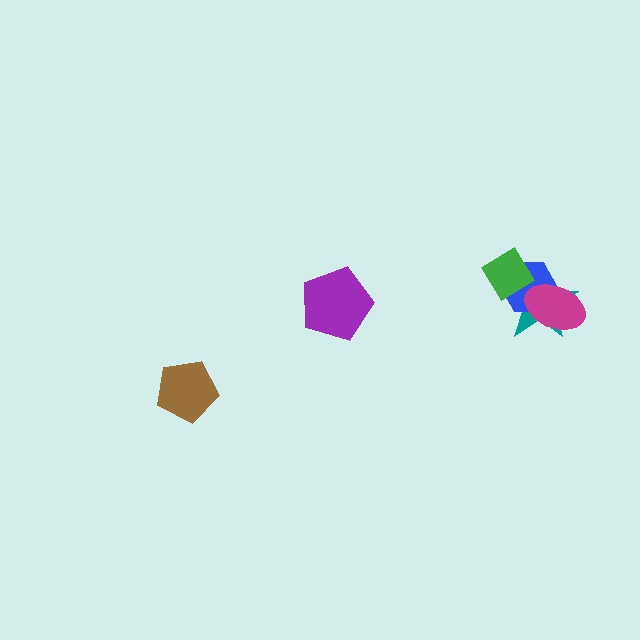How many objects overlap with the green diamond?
2 objects overlap with the green diamond.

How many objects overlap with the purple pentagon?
0 objects overlap with the purple pentagon.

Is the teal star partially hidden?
Yes, it is partially covered by another shape.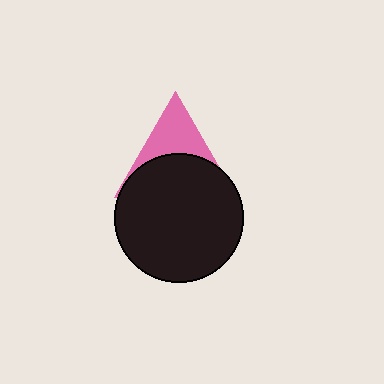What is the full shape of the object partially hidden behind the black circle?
The partially hidden object is a pink triangle.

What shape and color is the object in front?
The object in front is a black circle.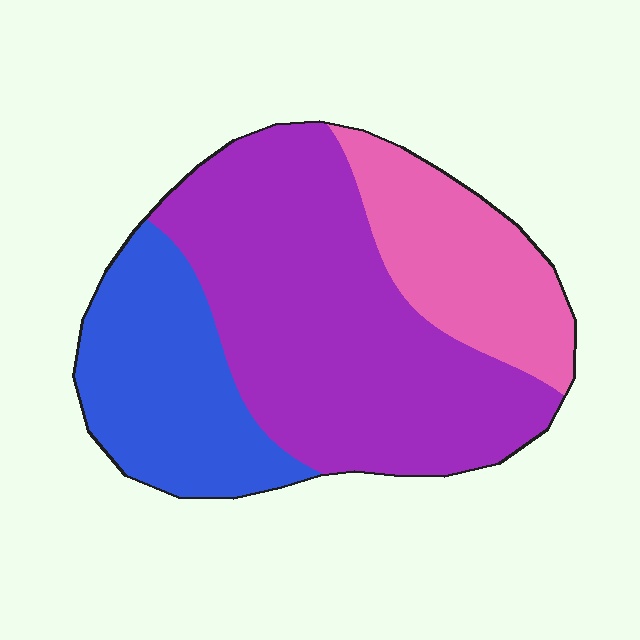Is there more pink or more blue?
Blue.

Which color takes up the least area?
Pink, at roughly 20%.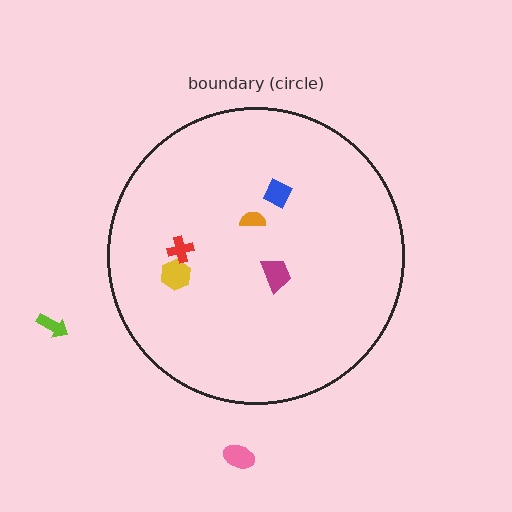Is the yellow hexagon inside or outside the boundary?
Inside.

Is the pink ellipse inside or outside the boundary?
Outside.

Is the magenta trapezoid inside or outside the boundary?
Inside.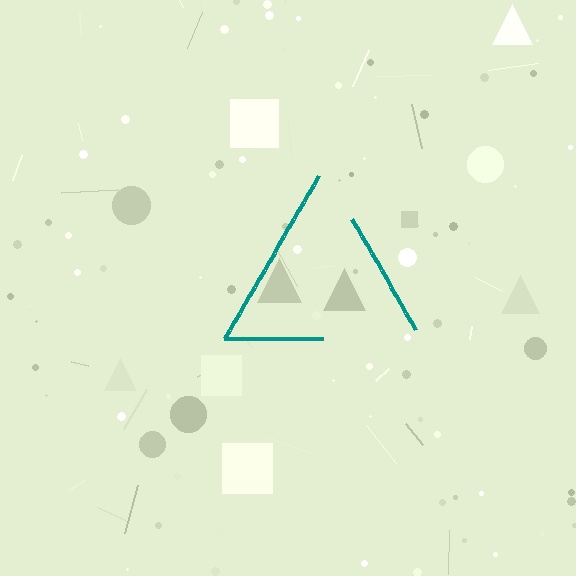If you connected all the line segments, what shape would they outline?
They would outline a triangle.